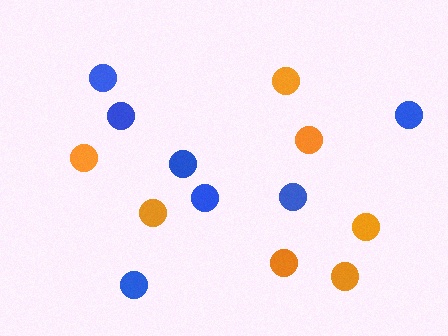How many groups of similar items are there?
There are 2 groups: one group of blue circles (7) and one group of orange circles (7).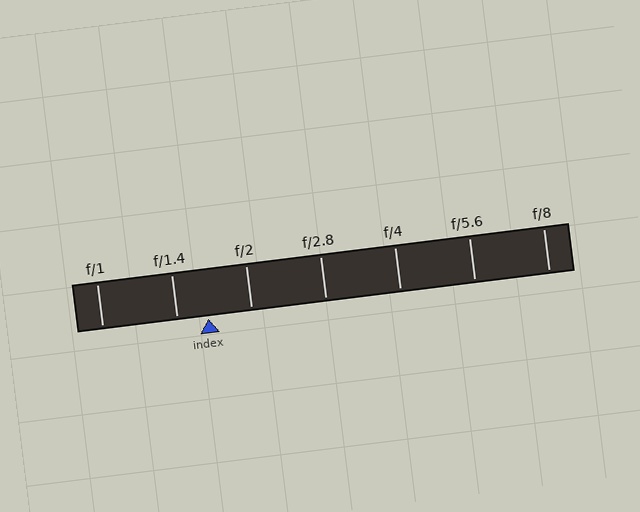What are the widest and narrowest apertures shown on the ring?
The widest aperture shown is f/1 and the narrowest is f/8.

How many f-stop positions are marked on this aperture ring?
There are 7 f-stop positions marked.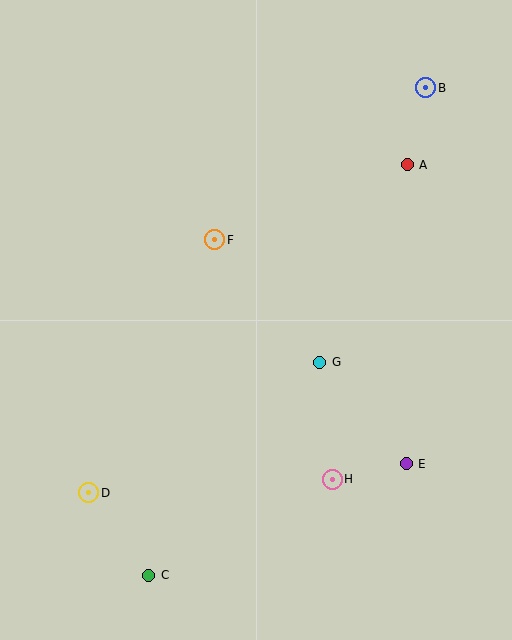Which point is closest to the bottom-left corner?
Point C is closest to the bottom-left corner.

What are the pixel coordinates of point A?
Point A is at (407, 165).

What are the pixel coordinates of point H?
Point H is at (332, 479).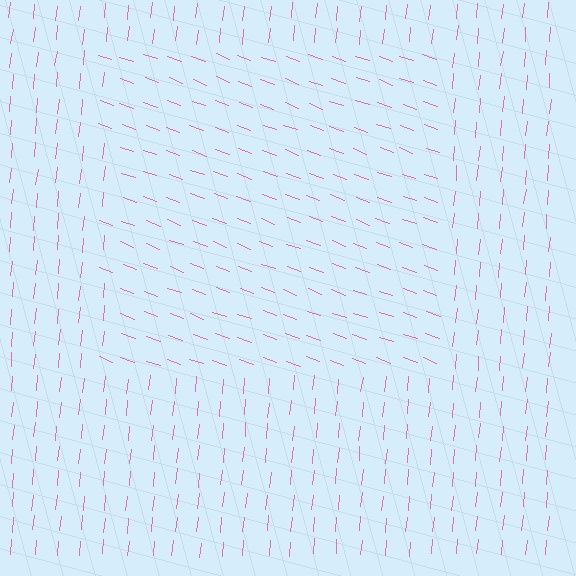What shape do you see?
I see a rectangle.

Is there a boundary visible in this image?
Yes, there is a texture boundary formed by a change in line orientation.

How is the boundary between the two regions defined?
The boundary is defined purely by a change in line orientation (approximately 76 degrees difference). All lines are the same color and thickness.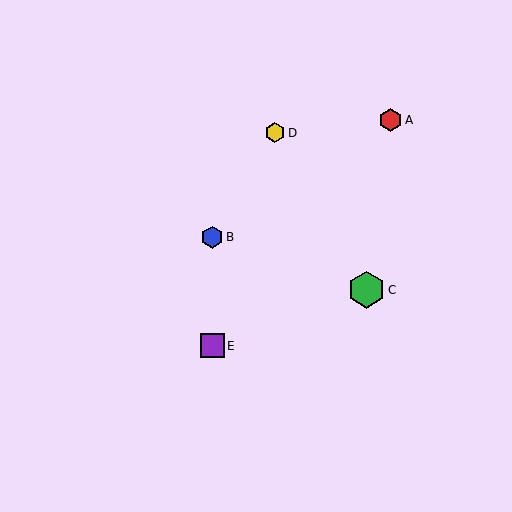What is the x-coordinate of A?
Object A is at x≈390.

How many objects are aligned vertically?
2 objects (B, E) are aligned vertically.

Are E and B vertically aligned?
Yes, both are at x≈212.